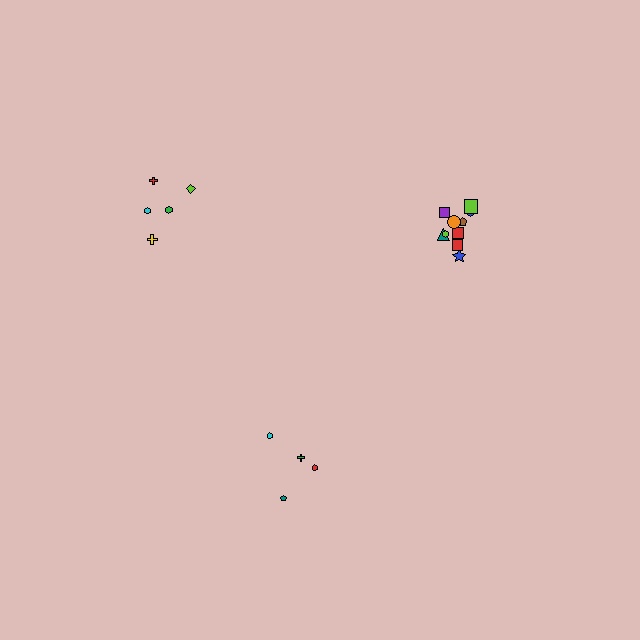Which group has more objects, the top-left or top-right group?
The top-right group.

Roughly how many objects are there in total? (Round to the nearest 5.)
Roughly 20 objects in total.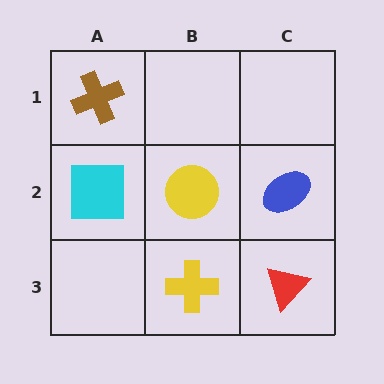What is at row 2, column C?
A blue ellipse.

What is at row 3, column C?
A red triangle.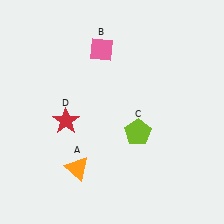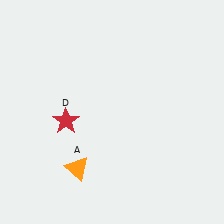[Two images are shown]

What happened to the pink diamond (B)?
The pink diamond (B) was removed in Image 2. It was in the top-left area of Image 1.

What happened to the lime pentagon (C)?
The lime pentagon (C) was removed in Image 2. It was in the bottom-right area of Image 1.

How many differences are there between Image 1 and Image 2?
There are 2 differences between the two images.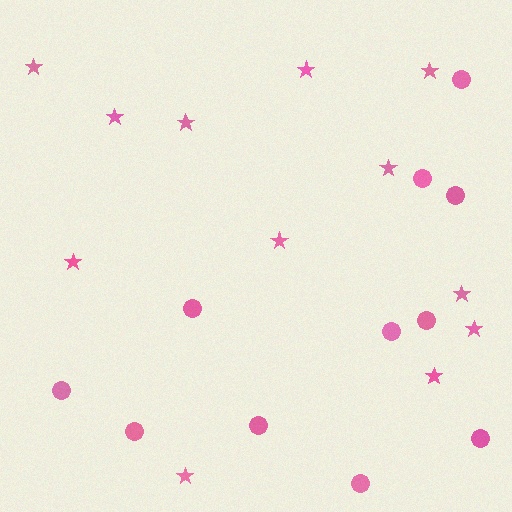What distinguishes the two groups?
There are 2 groups: one group of circles (11) and one group of stars (12).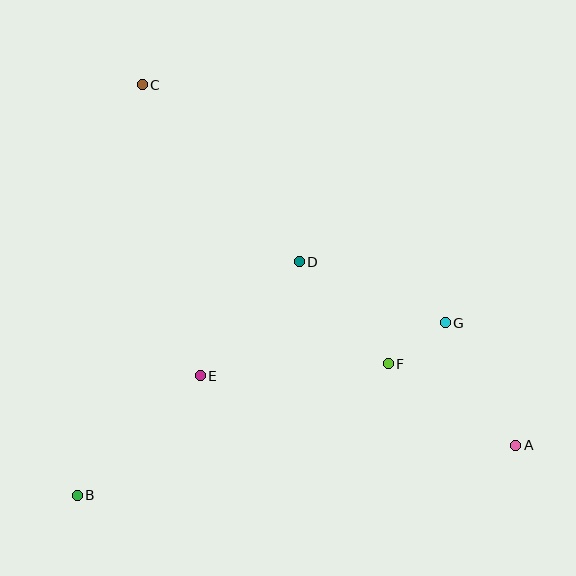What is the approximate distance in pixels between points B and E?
The distance between B and E is approximately 172 pixels.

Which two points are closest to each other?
Points F and G are closest to each other.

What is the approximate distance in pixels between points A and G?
The distance between A and G is approximately 141 pixels.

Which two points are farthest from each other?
Points A and C are farthest from each other.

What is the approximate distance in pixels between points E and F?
The distance between E and F is approximately 188 pixels.